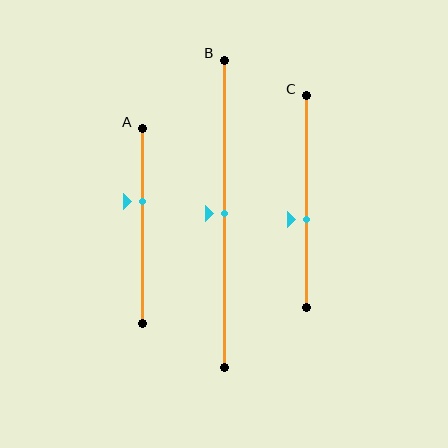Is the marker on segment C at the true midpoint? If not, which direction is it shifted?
No, the marker on segment C is shifted downward by about 8% of the segment length.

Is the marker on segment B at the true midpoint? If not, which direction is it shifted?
Yes, the marker on segment B is at the true midpoint.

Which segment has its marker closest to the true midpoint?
Segment B has its marker closest to the true midpoint.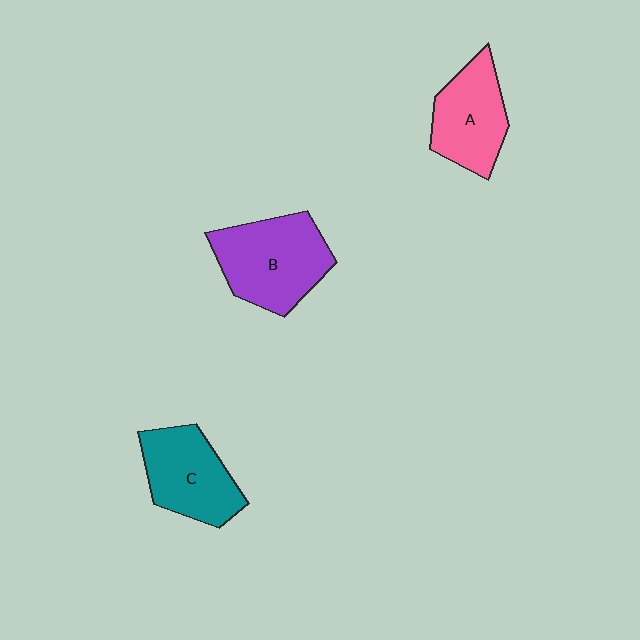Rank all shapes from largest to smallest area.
From largest to smallest: B (purple), C (teal), A (pink).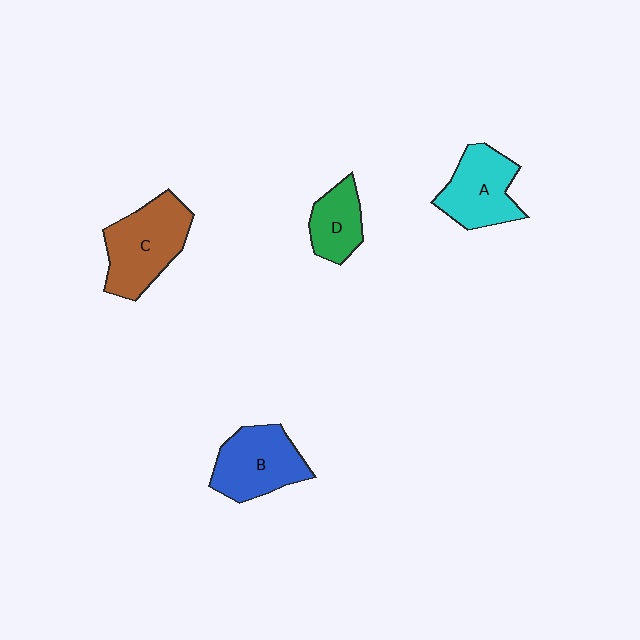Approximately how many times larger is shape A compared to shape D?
Approximately 1.5 times.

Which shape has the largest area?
Shape C (brown).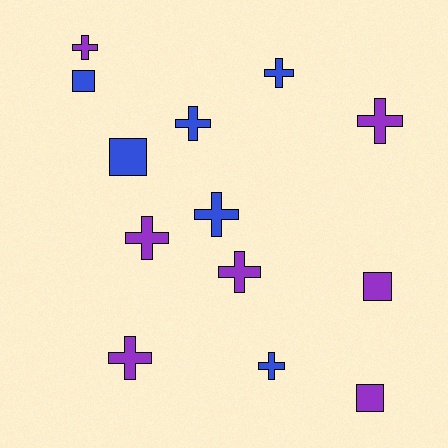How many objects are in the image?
There are 13 objects.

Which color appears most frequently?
Purple, with 7 objects.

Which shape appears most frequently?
Cross, with 9 objects.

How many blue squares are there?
There are 2 blue squares.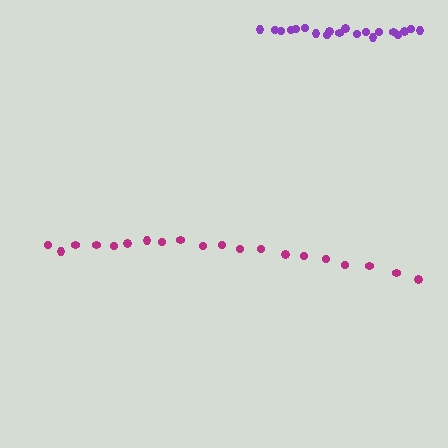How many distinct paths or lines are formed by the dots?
There are 2 distinct paths.